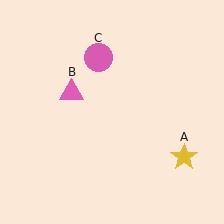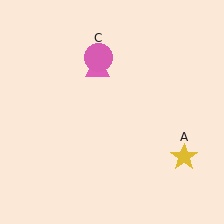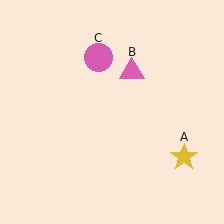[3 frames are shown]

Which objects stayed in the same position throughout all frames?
Yellow star (object A) and pink circle (object C) remained stationary.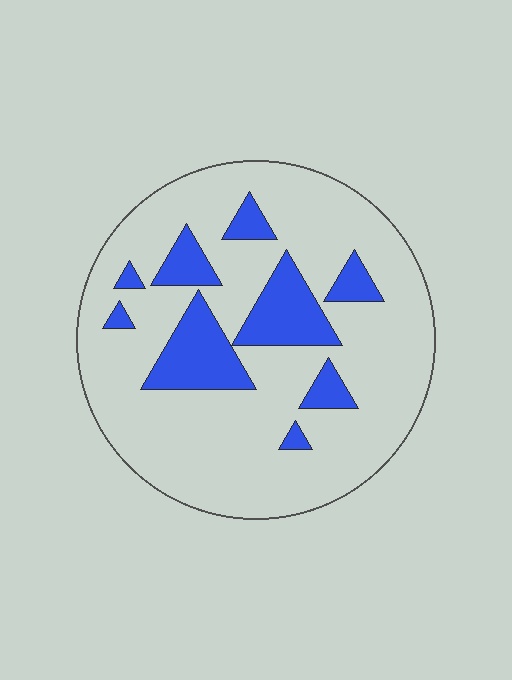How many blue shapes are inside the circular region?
9.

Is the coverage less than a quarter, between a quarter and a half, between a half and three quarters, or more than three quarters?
Less than a quarter.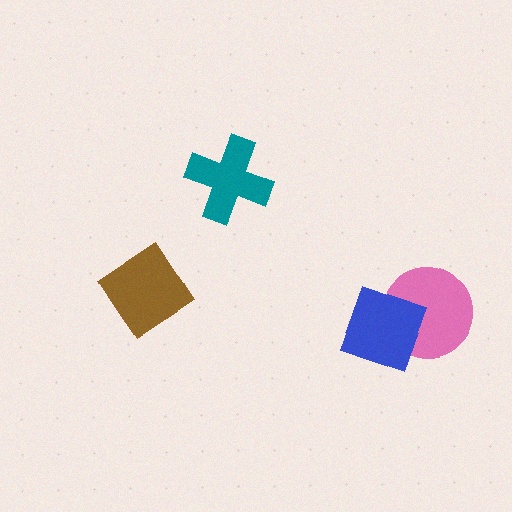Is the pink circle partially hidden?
Yes, it is partially covered by another shape.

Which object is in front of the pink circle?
The blue diamond is in front of the pink circle.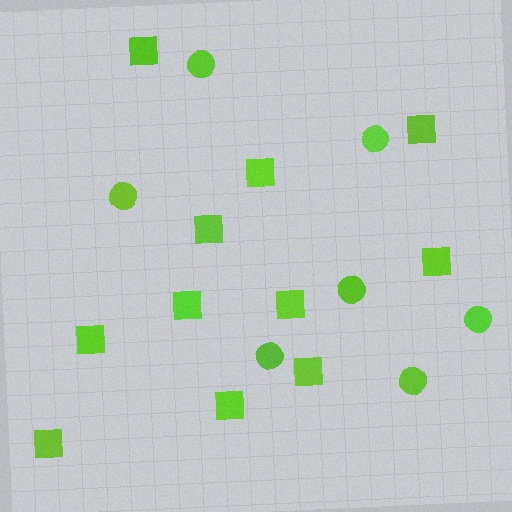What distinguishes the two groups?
There are 2 groups: one group of squares (11) and one group of circles (7).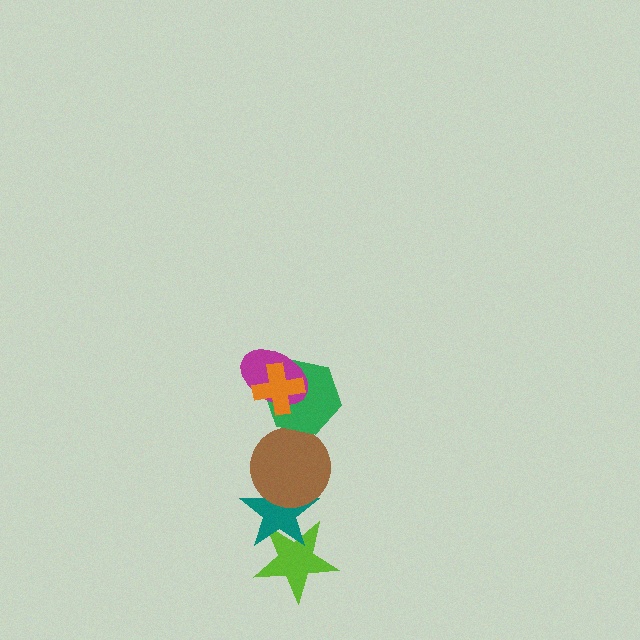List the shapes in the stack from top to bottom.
From top to bottom: the orange cross, the magenta ellipse, the green hexagon, the brown circle, the teal star, the lime star.